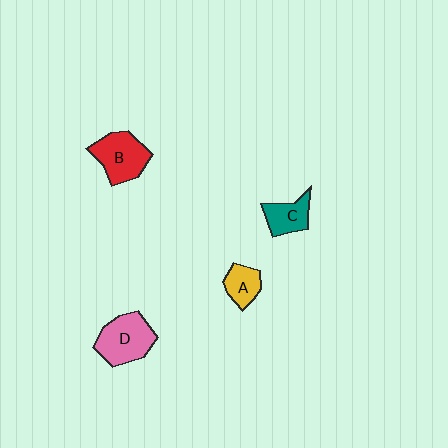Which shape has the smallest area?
Shape A (yellow).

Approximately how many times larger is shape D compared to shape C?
Approximately 1.6 times.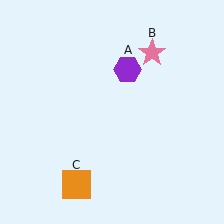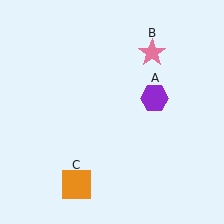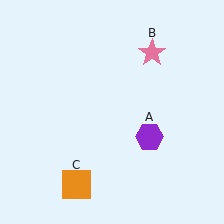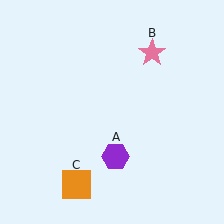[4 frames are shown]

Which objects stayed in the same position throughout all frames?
Pink star (object B) and orange square (object C) remained stationary.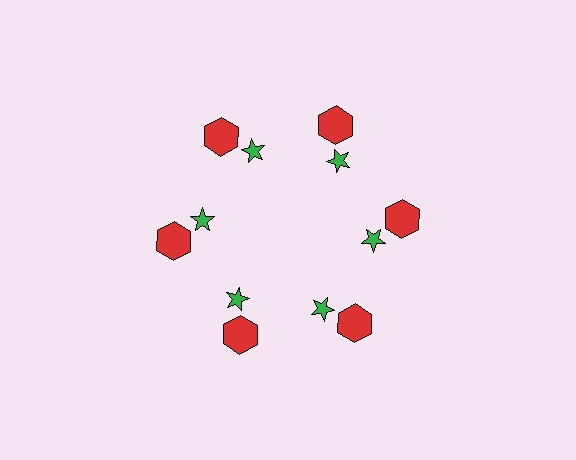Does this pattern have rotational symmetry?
Yes, this pattern has 6-fold rotational symmetry. It looks the same after rotating 60 degrees around the center.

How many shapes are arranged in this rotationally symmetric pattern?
There are 12 shapes, arranged in 6 groups of 2.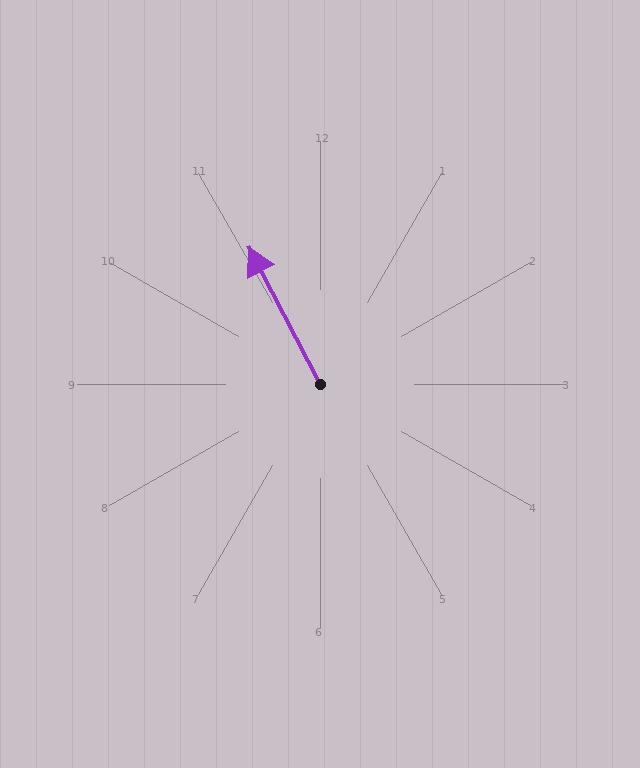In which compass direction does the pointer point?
Northwest.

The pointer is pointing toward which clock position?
Roughly 11 o'clock.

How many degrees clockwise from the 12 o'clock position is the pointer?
Approximately 332 degrees.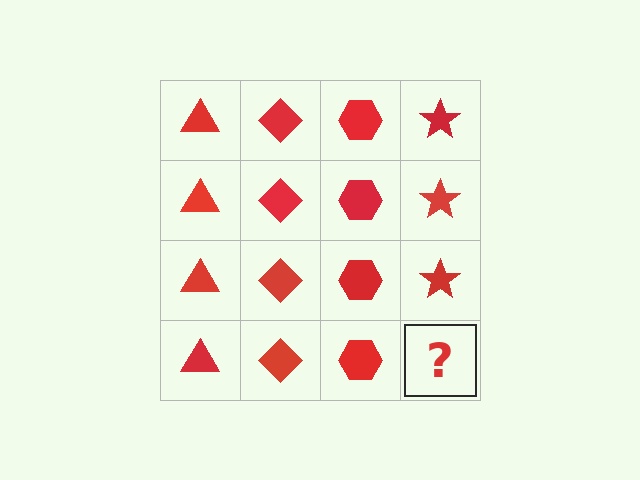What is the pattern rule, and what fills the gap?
The rule is that each column has a consistent shape. The gap should be filled with a red star.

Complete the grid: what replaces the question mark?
The question mark should be replaced with a red star.